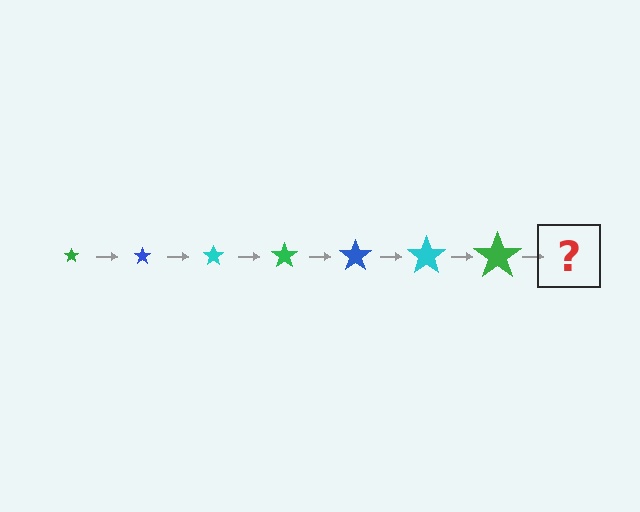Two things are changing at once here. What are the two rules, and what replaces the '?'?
The two rules are that the star grows larger each step and the color cycles through green, blue, and cyan. The '?' should be a blue star, larger than the previous one.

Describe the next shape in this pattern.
It should be a blue star, larger than the previous one.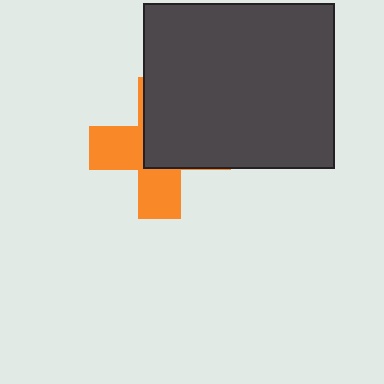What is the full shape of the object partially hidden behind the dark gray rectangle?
The partially hidden object is an orange cross.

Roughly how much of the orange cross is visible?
About half of it is visible (roughly 46%).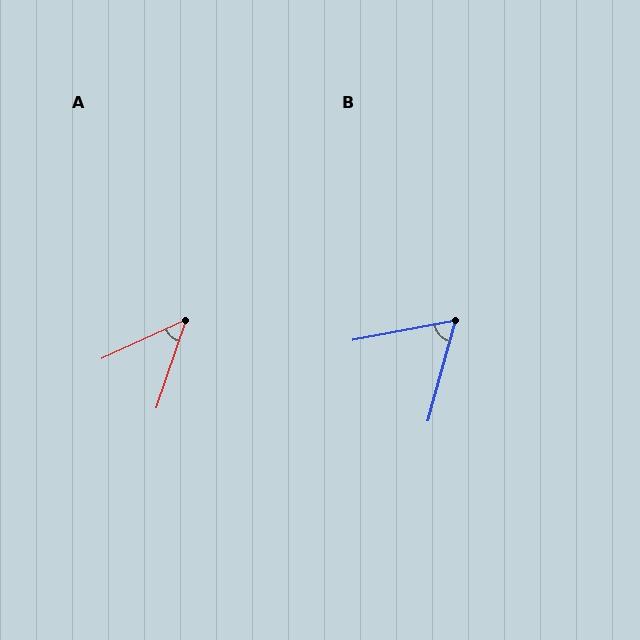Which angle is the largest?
B, at approximately 64 degrees.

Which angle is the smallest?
A, at approximately 47 degrees.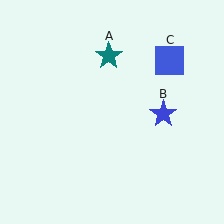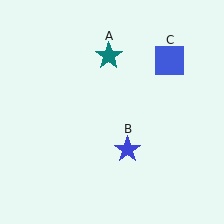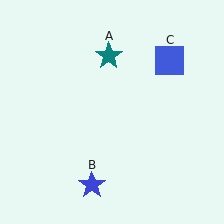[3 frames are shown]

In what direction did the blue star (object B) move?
The blue star (object B) moved down and to the left.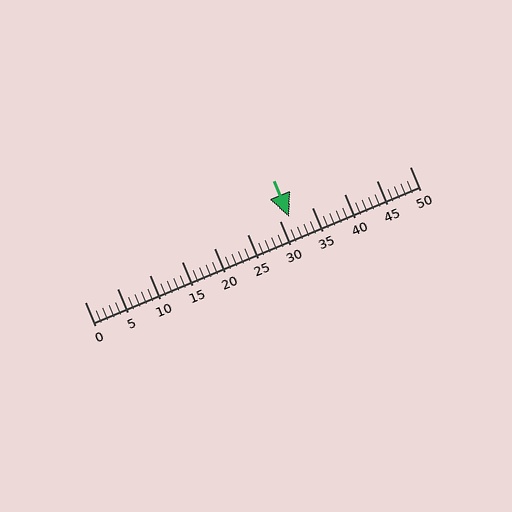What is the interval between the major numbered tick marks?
The major tick marks are spaced 5 units apart.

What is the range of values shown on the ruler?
The ruler shows values from 0 to 50.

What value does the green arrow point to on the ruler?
The green arrow points to approximately 32.